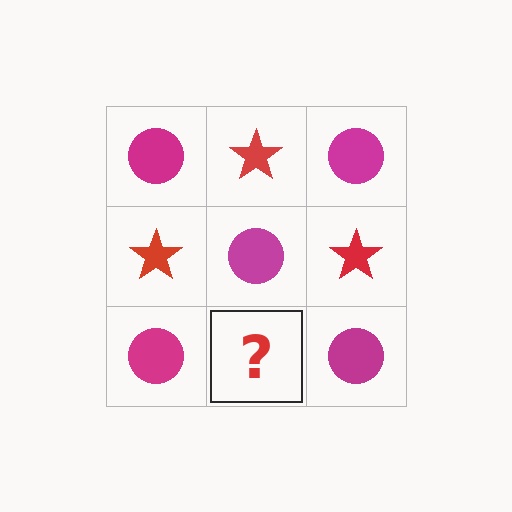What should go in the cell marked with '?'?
The missing cell should contain a red star.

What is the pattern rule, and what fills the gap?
The rule is that it alternates magenta circle and red star in a checkerboard pattern. The gap should be filled with a red star.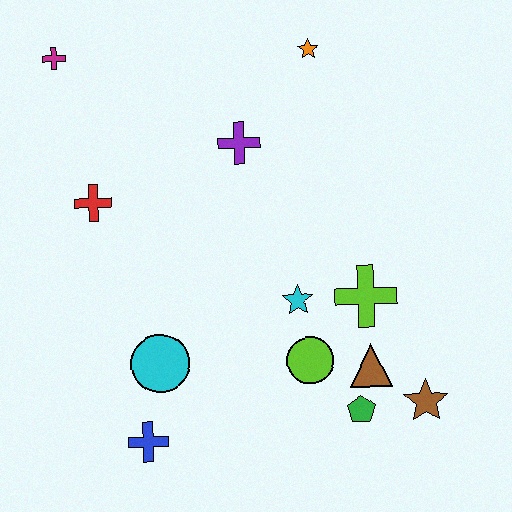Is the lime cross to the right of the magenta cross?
Yes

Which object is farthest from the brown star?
The magenta cross is farthest from the brown star.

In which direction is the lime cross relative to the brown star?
The lime cross is above the brown star.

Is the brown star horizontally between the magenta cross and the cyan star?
No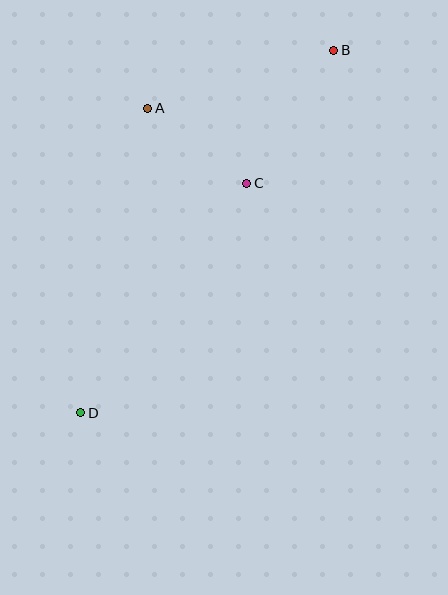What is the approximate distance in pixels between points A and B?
The distance between A and B is approximately 195 pixels.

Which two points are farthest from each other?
Points B and D are farthest from each other.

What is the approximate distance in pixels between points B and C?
The distance between B and C is approximately 159 pixels.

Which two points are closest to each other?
Points A and C are closest to each other.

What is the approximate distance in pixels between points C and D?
The distance between C and D is approximately 283 pixels.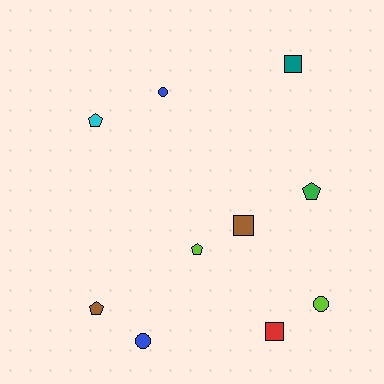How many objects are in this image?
There are 10 objects.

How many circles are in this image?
There are 3 circles.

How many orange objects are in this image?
There are no orange objects.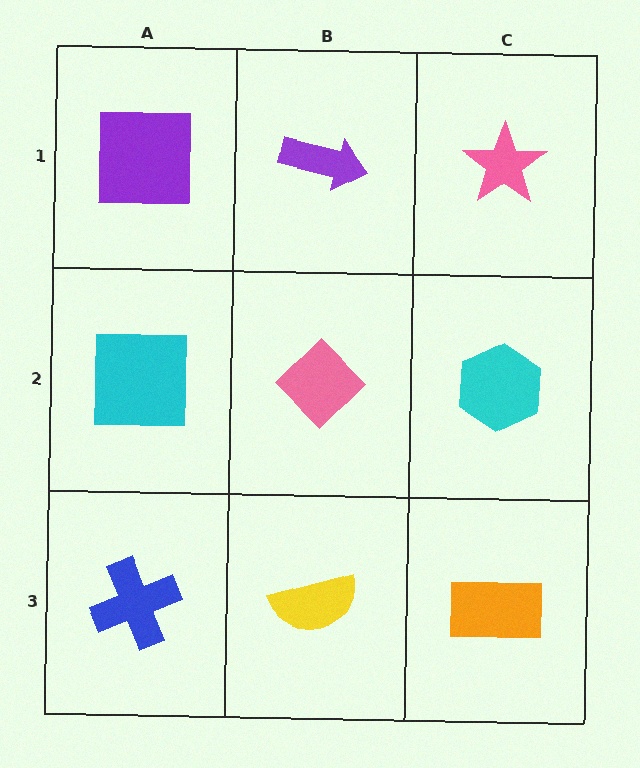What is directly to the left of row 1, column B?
A purple square.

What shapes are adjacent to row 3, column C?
A cyan hexagon (row 2, column C), a yellow semicircle (row 3, column B).